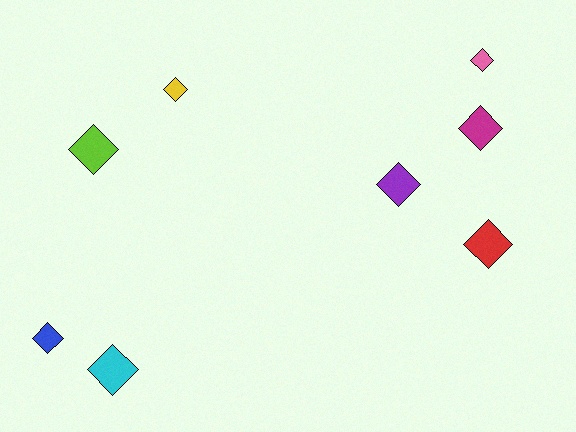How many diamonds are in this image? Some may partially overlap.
There are 8 diamonds.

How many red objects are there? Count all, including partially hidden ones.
There is 1 red object.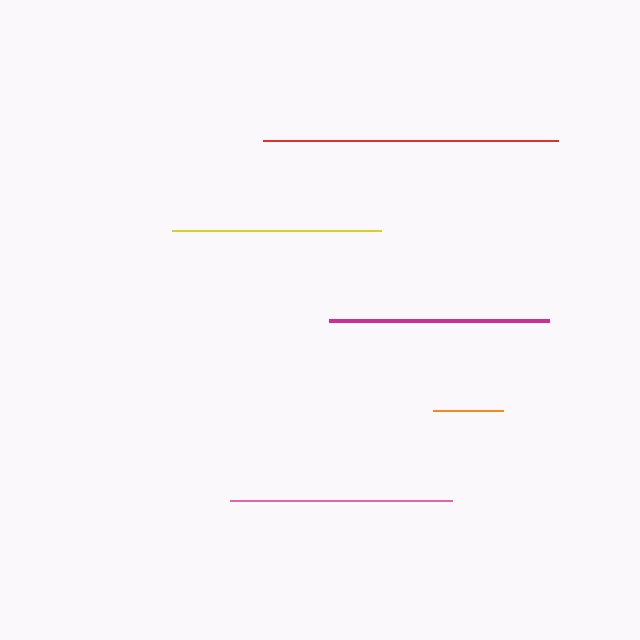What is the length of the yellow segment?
The yellow segment is approximately 208 pixels long.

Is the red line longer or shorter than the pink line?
The red line is longer than the pink line.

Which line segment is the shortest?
The orange line is the shortest at approximately 70 pixels.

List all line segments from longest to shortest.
From longest to shortest: red, pink, magenta, yellow, orange.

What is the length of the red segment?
The red segment is approximately 295 pixels long.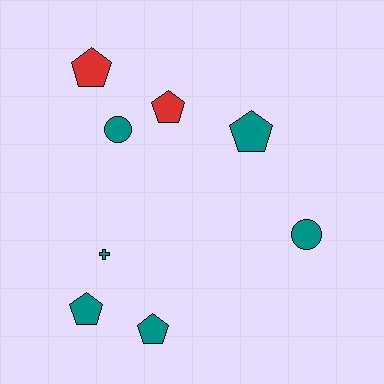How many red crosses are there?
There are no red crosses.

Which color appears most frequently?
Teal, with 6 objects.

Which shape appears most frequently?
Pentagon, with 5 objects.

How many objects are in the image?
There are 8 objects.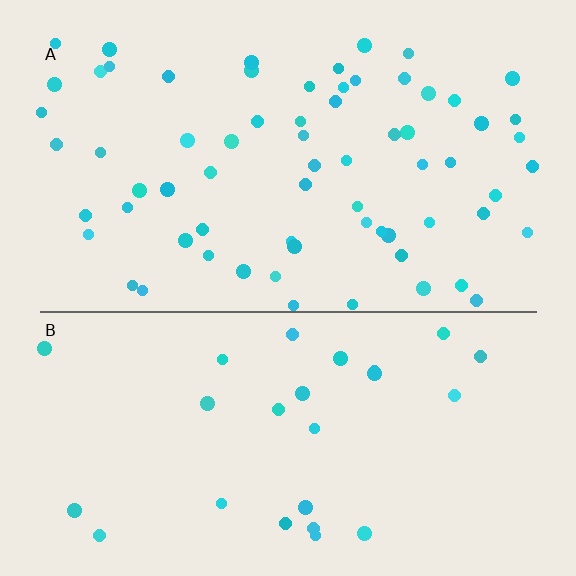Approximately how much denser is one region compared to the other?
Approximately 2.6× — region A over region B.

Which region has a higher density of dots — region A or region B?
A (the top).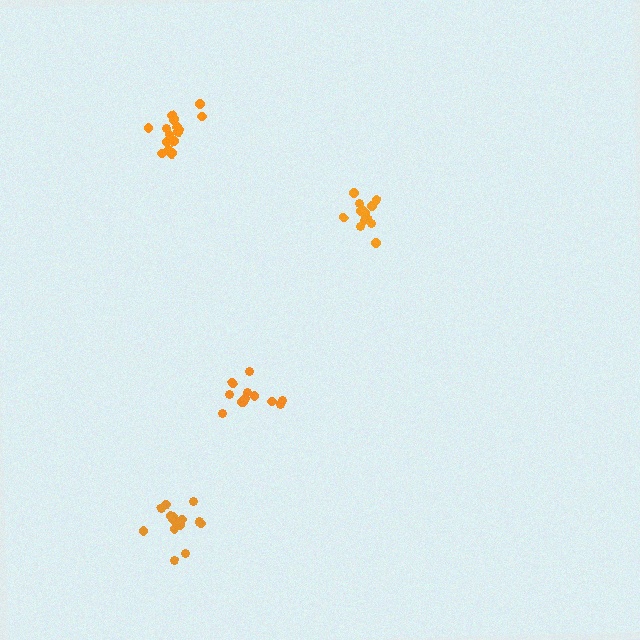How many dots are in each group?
Group 1: 13 dots, Group 2: 16 dots, Group 3: 14 dots, Group 4: 16 dots (59 total).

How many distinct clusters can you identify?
There are 4 distinct clusters.